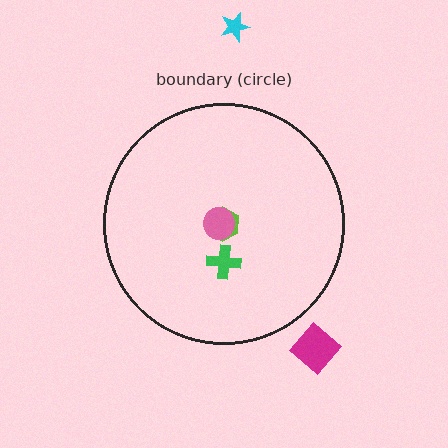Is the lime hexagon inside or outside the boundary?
Inside.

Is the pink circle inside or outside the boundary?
Inside.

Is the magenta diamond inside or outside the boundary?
Outside.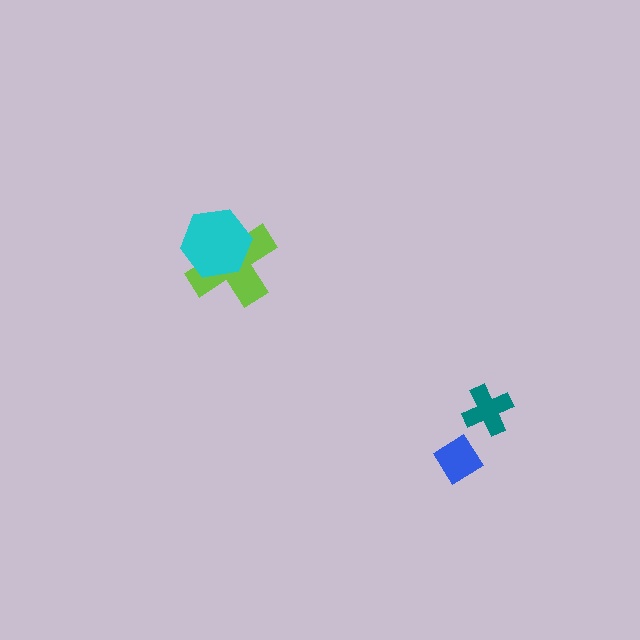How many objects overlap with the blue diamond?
0 objects overlap with the blue diamond.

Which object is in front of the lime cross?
The cyan hexagon is in front of the lime cross.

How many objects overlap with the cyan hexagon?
1 object overlaps with the cyan hexagon.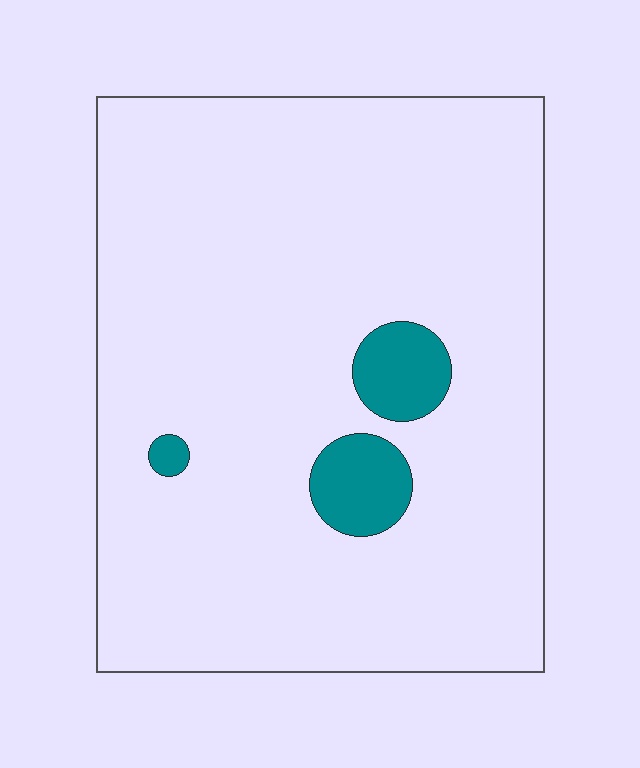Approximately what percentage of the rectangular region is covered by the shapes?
Approximately 5%.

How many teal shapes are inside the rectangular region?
3.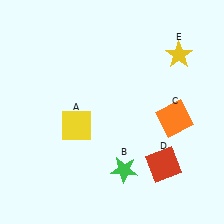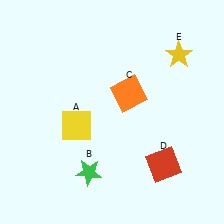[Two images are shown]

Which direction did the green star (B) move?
The green star (B) moved left.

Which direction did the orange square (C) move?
The orange square (C) moved left.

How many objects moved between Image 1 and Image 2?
2 objects moved between the two images.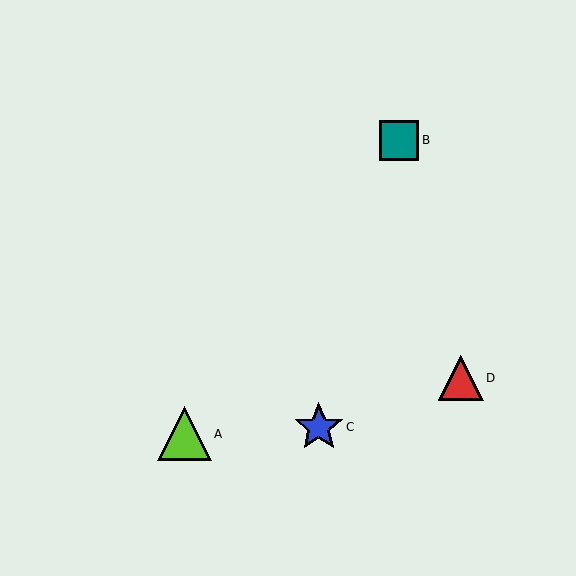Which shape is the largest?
The lime triangle (labeled A) is the largest.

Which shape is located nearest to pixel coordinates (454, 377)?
The red triangle (labeled D) at (461, 378) is nearest to that location.